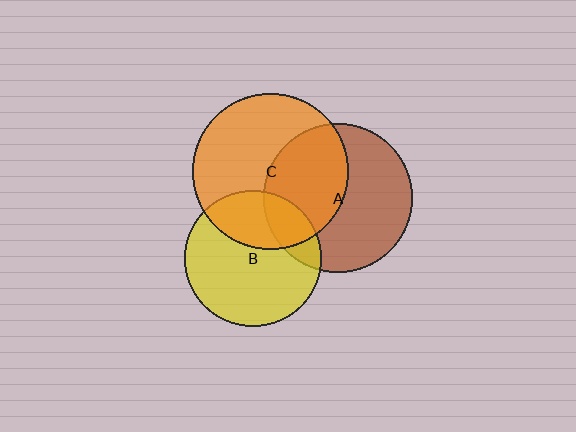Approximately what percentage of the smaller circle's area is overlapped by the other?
Approximately 45%.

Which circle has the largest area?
Circle C (orange).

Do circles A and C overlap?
Yes.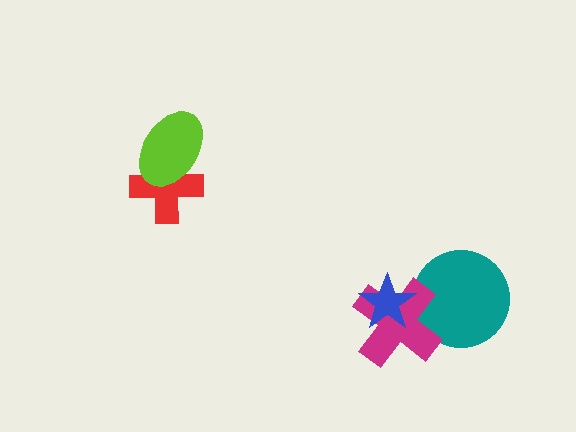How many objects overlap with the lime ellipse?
1 object overlaps with the lime ellipse.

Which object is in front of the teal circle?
The magenta cross is in front of the teal circle.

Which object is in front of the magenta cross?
The blue star is in front of the magenta cross.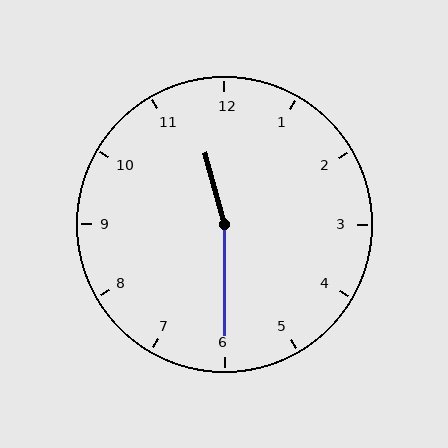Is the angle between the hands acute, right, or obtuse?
It is obtuse.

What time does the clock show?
11:30.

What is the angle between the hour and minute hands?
Approximately 165 degrees.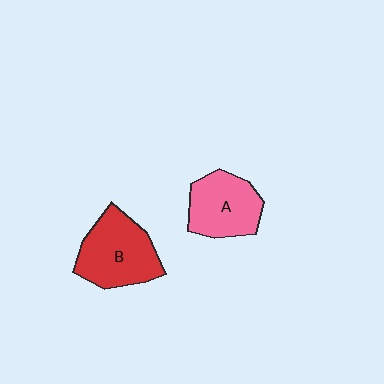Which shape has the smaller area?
Shape A (pink).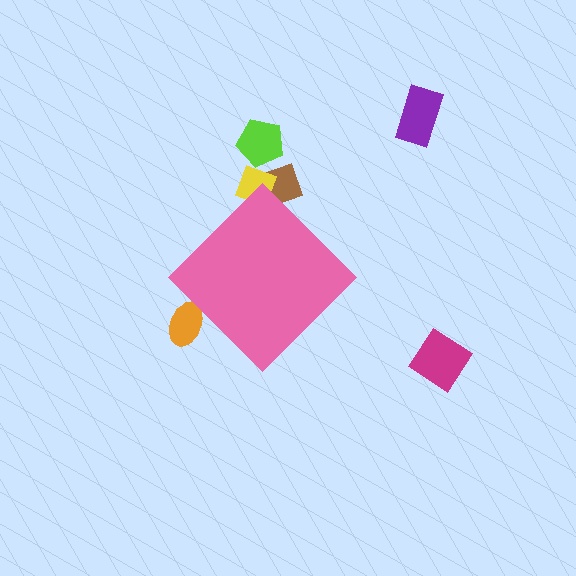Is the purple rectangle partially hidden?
No, the purple rectangle is fully visible.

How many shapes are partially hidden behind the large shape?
3 shapes are partially hidden.